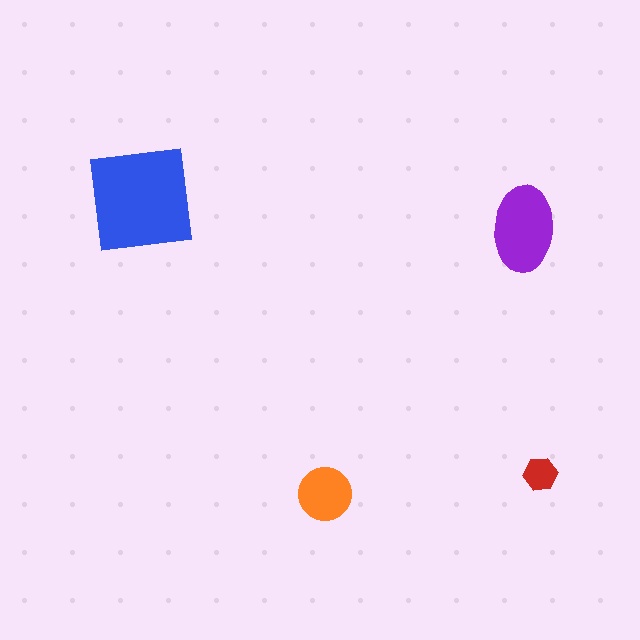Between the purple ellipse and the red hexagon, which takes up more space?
The purple ellipse.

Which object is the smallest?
The red hexagon.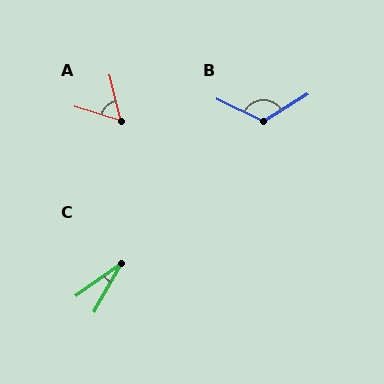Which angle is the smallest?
C, at approximately 25 degrees.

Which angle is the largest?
B, at approximately 123 degrees.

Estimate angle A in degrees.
Approximately 59 degrees.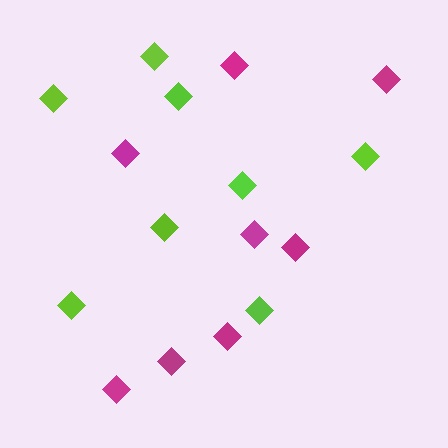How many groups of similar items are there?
There are 2 groups: one group of lime diamonds (8) and one group of magenta diamonds (8).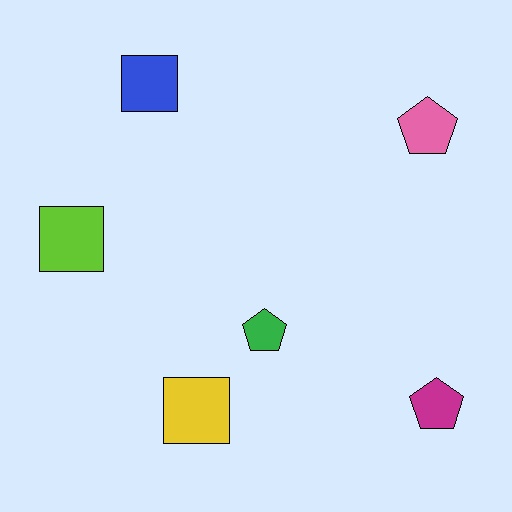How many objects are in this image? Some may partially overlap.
There are 6 objects.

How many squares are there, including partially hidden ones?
There are 3 squares.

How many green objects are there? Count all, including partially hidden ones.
There is 1 green object.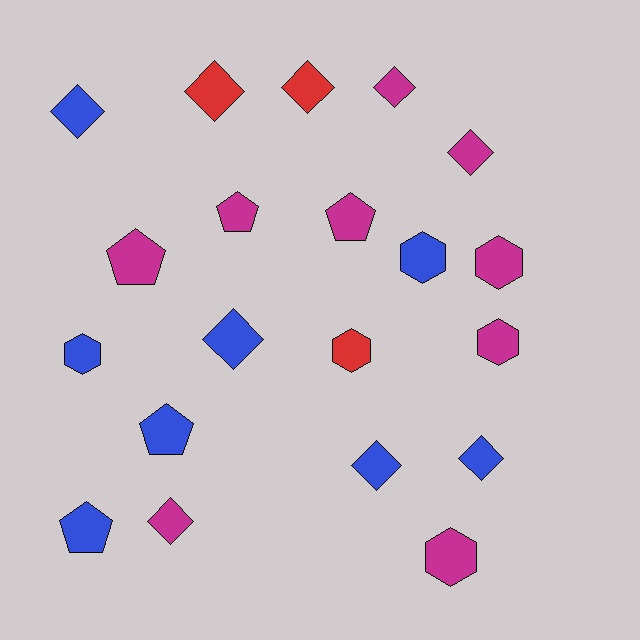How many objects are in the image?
There are 20 objects.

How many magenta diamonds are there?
There are 3 magenta diamonds.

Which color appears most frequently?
Magenta, with 9 objects.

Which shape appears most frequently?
Diamond, with 9 objects.